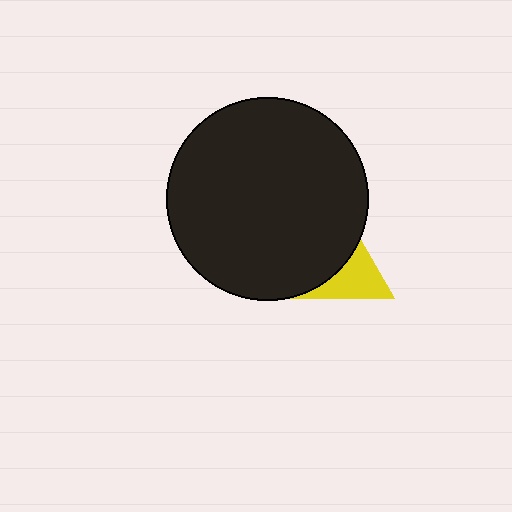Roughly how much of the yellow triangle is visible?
A small part of it is visible (roughly 38%).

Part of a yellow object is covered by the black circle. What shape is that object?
It is a triangle.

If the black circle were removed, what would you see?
You would see the complete yellow triangle.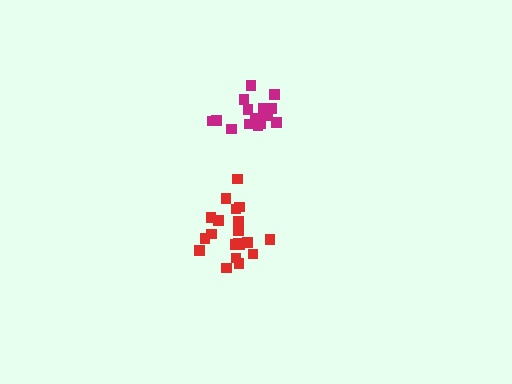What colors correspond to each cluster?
The clusters are colored: magenta, red.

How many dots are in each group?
Group 1: 17 dots, Group 2: 20 dots (37 total).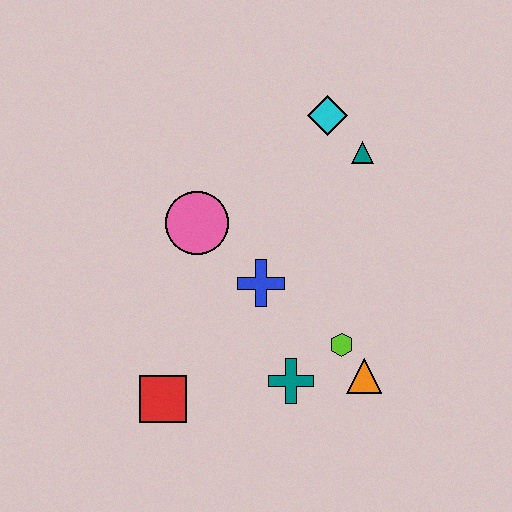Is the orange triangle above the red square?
Yes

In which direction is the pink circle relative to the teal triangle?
The pink circle is to the left of the teal triangle.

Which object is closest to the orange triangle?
The lime hexagon is closest to the orange triangle.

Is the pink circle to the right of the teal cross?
No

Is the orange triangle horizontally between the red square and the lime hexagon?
No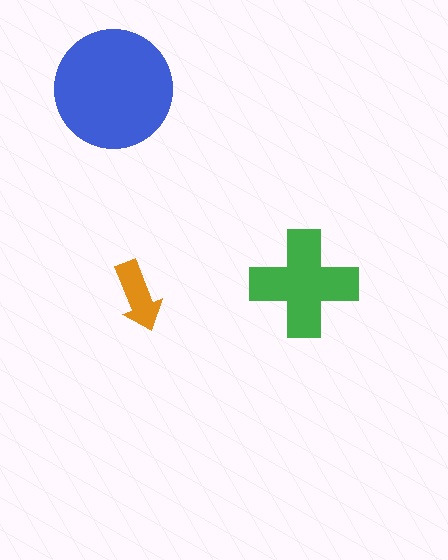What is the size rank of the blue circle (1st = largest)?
1st.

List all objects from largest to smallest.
The blue circle, the green cross, the orange arrow.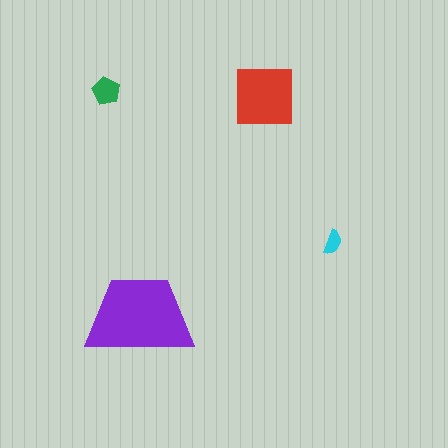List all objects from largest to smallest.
The purple trapezoid, the red square, the green pentagon, the cyan semicircle.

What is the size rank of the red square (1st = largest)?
2nd.